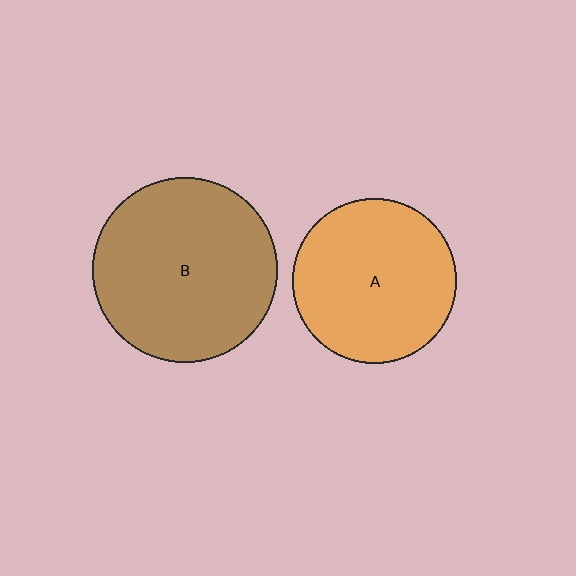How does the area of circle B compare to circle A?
Approximately 1.3 times.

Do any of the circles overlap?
No, none of the circles overlap.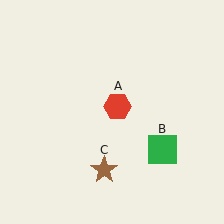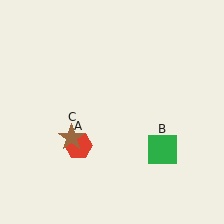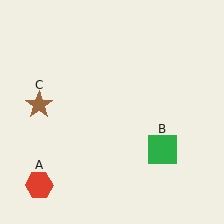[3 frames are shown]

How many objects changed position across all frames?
2 objects changed position: red hexagon (object A), brown star (object C).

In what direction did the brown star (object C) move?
The brown star (object C) moved up and to the left.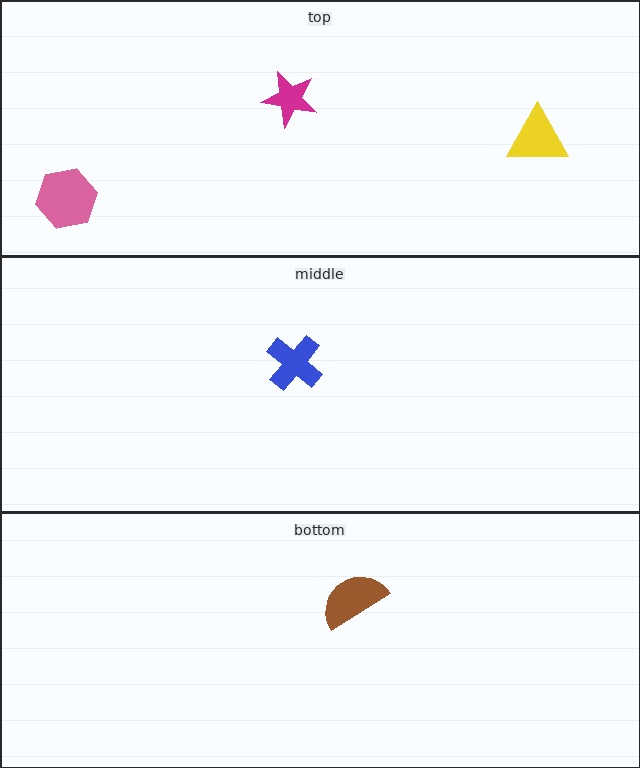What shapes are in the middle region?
The blue cross.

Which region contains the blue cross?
The middle region.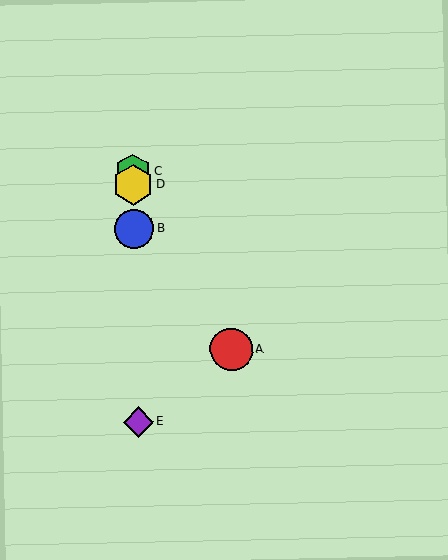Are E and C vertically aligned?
Yes, both are at x≈138.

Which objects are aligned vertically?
Objects B, C, D, E are aligned vertically.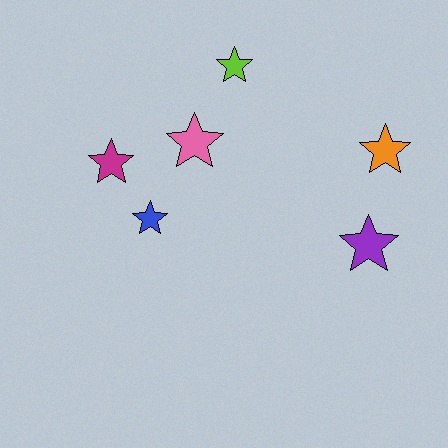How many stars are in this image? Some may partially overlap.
There are 6 stars.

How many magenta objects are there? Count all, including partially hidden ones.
There is 1 magenta object.